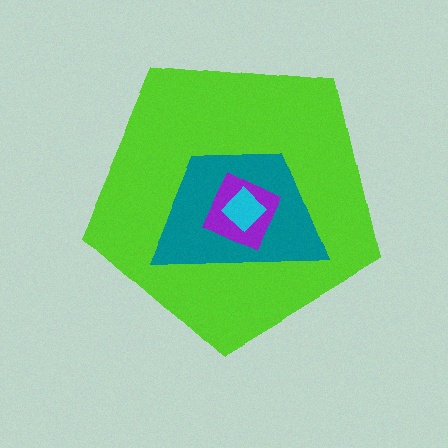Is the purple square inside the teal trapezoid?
Yes.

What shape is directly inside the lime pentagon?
The teal trapezoid.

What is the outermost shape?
The lime pentagon.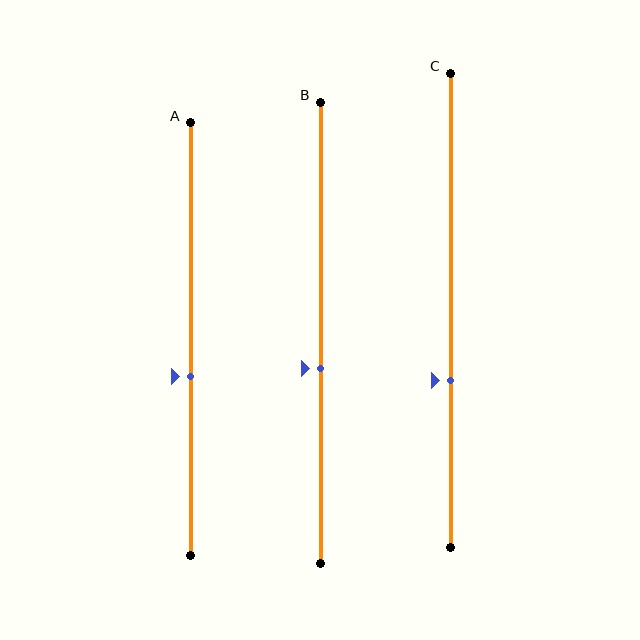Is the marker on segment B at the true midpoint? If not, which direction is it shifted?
No, the marker on segment B is shifted downward by about 8% of the segment length.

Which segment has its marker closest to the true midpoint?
Segment B has its marker closest to the true midpoint.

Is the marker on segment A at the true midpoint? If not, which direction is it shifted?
No, the marker on segment A is shifted downward by about 9% of the segment length.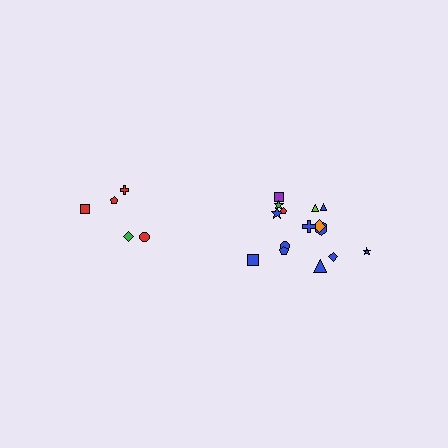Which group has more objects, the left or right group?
The right group.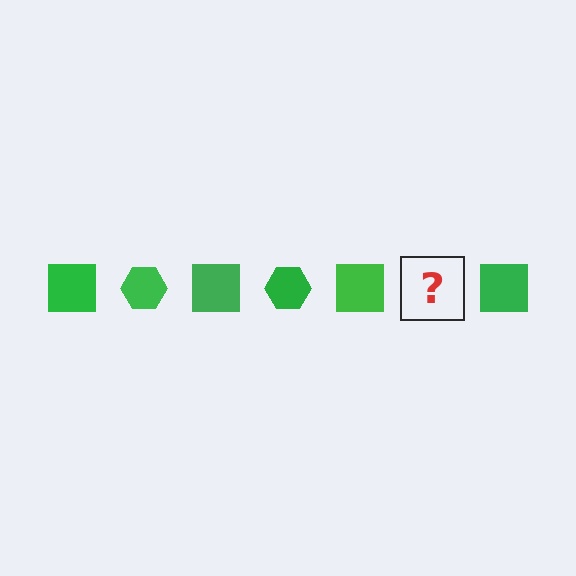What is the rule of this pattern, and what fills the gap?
The rule is that the pattern cycles through square, hexagon shapes in green. The gap should be filled with a green hexagon.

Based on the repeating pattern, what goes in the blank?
The blank should be a green hexagon.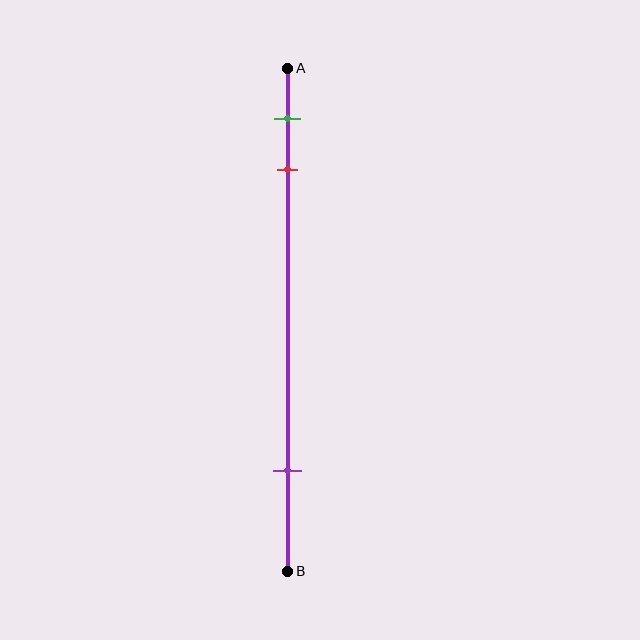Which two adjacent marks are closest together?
The green and red marks are the closest adjacent pair.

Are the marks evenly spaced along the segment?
No, the marks are not evenly spaced.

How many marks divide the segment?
There are 3 marks dividing the segment.